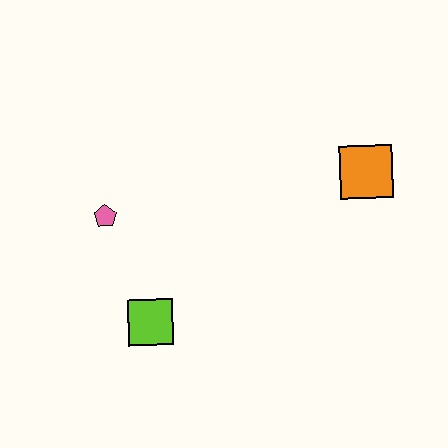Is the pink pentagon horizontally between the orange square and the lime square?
No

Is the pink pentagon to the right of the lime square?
No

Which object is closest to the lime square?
The pink pentagon is closest to the lime square.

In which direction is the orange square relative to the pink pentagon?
The orange square is to the right of the pink pentagon.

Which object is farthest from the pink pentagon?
The orange square is farthest from the pink pentagon.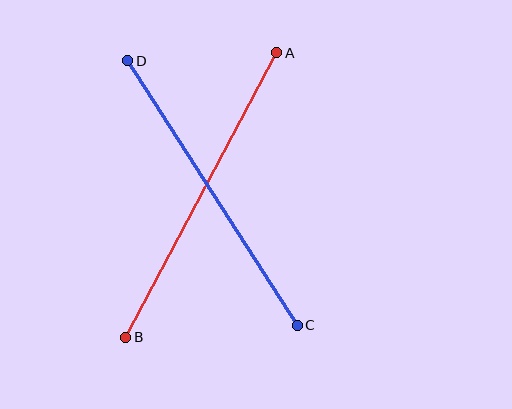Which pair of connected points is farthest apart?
Points A and B are farthest apart.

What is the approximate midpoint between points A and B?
The midpoint is at approximately (201, 195) pixels.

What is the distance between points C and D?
The distance is approximately 314 pixels.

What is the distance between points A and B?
The distance is approximately 322 pixels.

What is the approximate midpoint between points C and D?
The midpoint is at approximately (212, 193) pixels.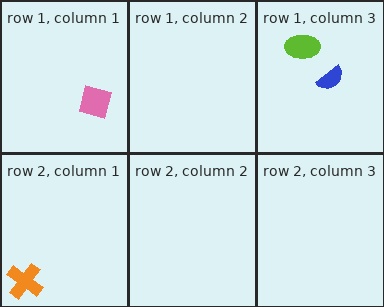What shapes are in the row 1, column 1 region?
The pink square.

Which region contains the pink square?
The row 1, column 1 region.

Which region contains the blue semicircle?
The row 1, column 3 region.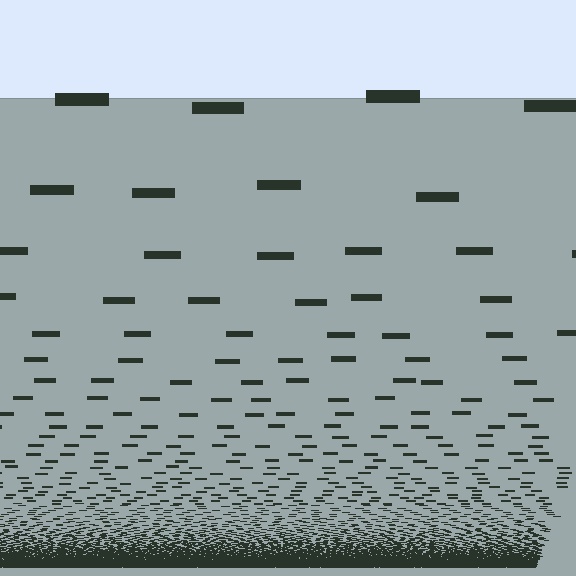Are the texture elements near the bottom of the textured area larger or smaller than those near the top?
Smaller. The gradient is inverted — elements near the bottom are smaller and denser.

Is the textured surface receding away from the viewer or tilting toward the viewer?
The surface appears to tilt toward the viewer. Texture elements get larger and sparser toward the top.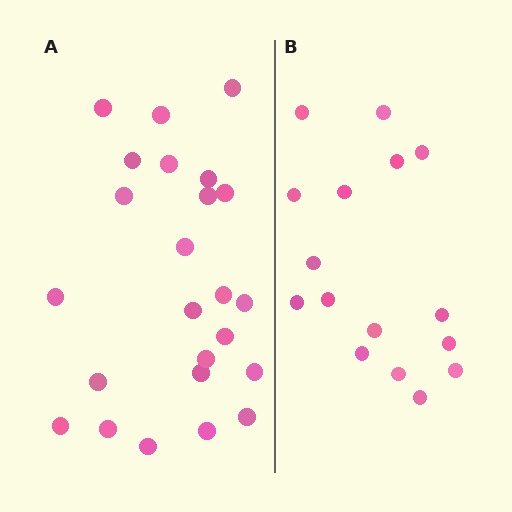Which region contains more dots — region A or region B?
Region A (the left region) has more dots.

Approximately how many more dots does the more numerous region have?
Region A has roughly 8 or so more dots than region B.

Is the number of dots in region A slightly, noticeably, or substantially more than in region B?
Region A has substantially more. The ratio is roughly 1.5 to 1.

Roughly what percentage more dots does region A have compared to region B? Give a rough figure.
About 50% more.